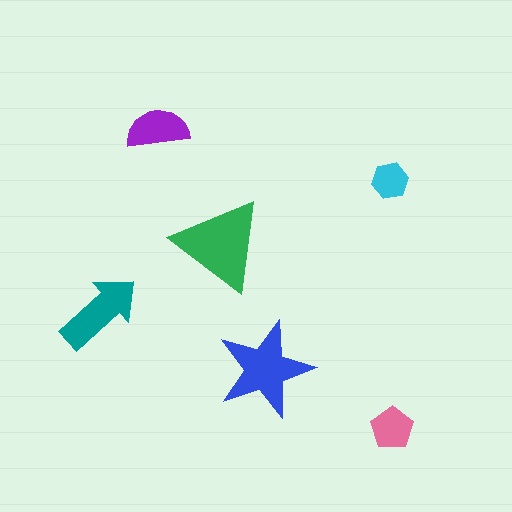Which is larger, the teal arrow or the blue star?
The blue star.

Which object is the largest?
The green triangle.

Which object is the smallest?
The cyan hexagon.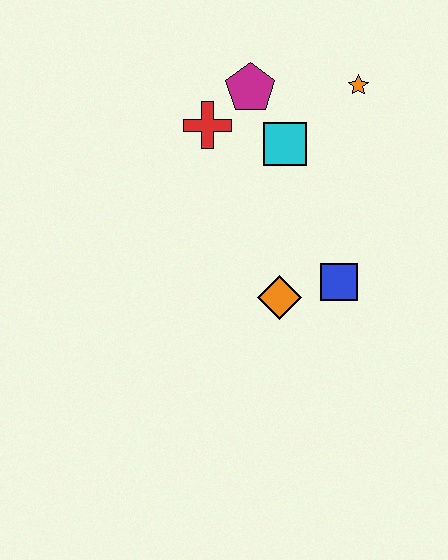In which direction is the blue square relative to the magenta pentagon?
The blue square is below the magenta pentagon.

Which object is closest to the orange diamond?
The blue square is closest to the orange diamond.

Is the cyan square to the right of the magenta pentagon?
Yes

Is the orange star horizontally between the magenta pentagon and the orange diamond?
No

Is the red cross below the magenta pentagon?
Yes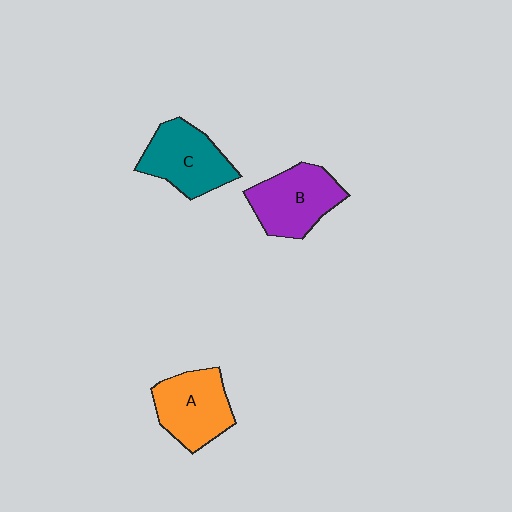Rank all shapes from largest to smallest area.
From largest to smallest: B (purple), A (orange), C (teal).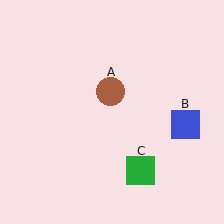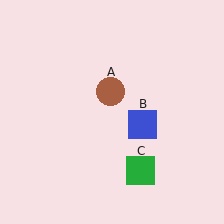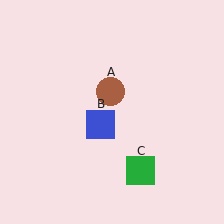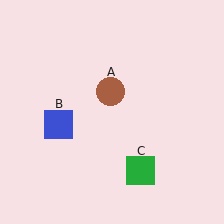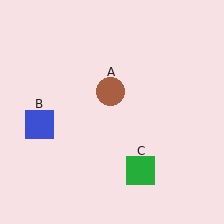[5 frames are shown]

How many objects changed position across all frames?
1 object changed position: blue square (object B).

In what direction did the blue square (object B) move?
The blue square (object B) moved left.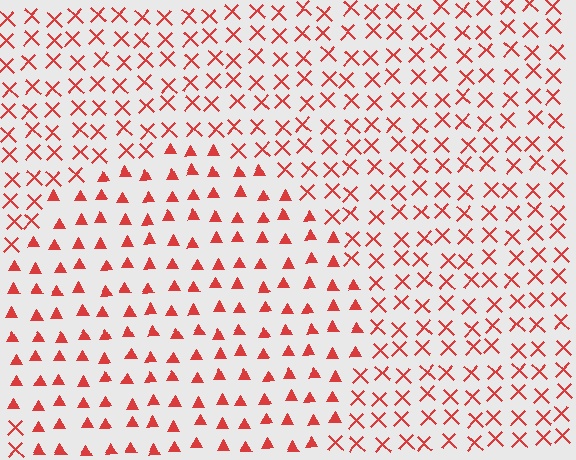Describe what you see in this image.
The image is filled with small red elements arranged in a uniform grid. A circle-shaped region contains triangles, while the surrounding area contains X marks. The boundary is defined purely by the change in element shape.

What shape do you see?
I see a circle.